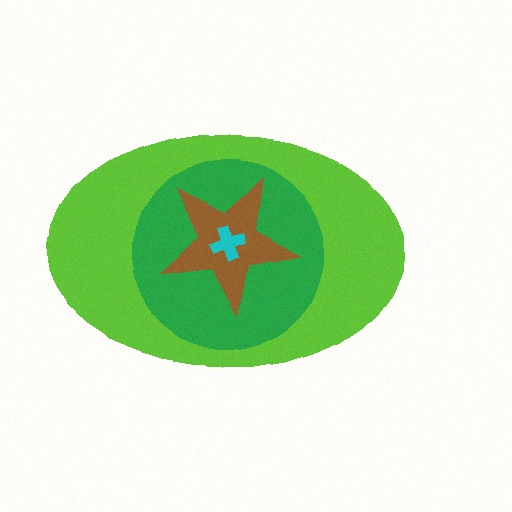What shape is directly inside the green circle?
The brown star.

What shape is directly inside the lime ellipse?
The green circle.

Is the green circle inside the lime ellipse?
Yes.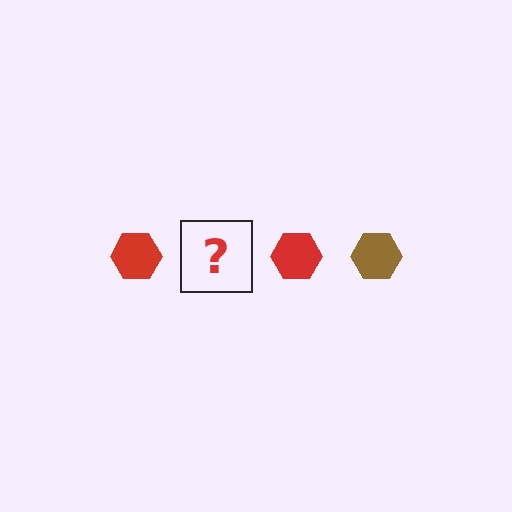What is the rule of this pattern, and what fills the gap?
The rule is that the pattern cycles through red, brown hexagons. The gap should be filled with a brown hexagon.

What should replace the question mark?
The question mark should be replaced with a brown hexagon.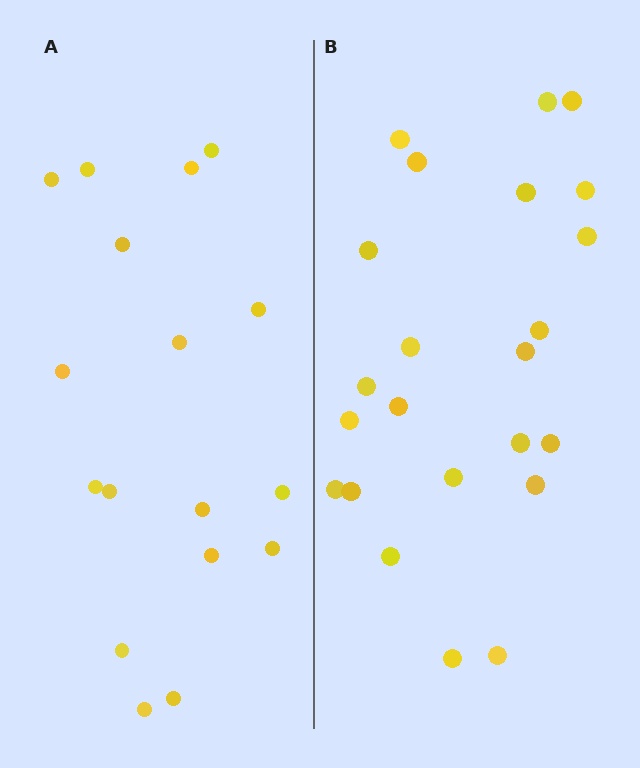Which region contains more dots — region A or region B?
Region B (the right region) has more dots.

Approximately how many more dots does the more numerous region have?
Region B has about 6 more dots than region A.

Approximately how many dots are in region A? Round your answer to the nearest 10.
About 20 dots. (The exact count is 17, which rounds to 20.)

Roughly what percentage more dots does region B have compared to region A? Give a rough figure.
About 35% more.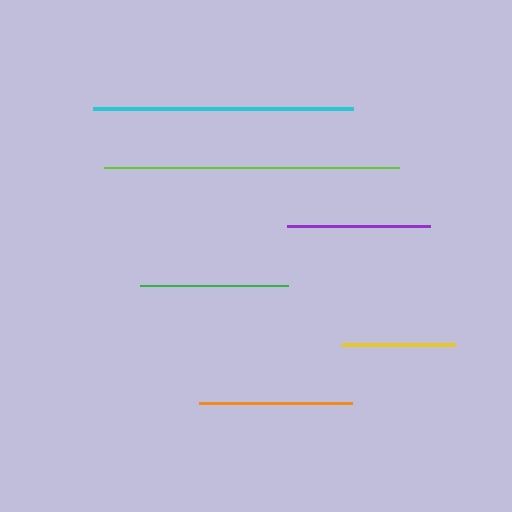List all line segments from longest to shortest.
From longest to shortest: lime, cyan, orange, green, purple, yellow.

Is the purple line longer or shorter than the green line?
The green line is longer than the purple line.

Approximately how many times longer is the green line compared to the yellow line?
The green line is approximately 1.3 times the length of the yellow line.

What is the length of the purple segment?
The purple segment is approximately 143 pixels long.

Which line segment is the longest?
The lime line is the longest at approximately 296 pixels.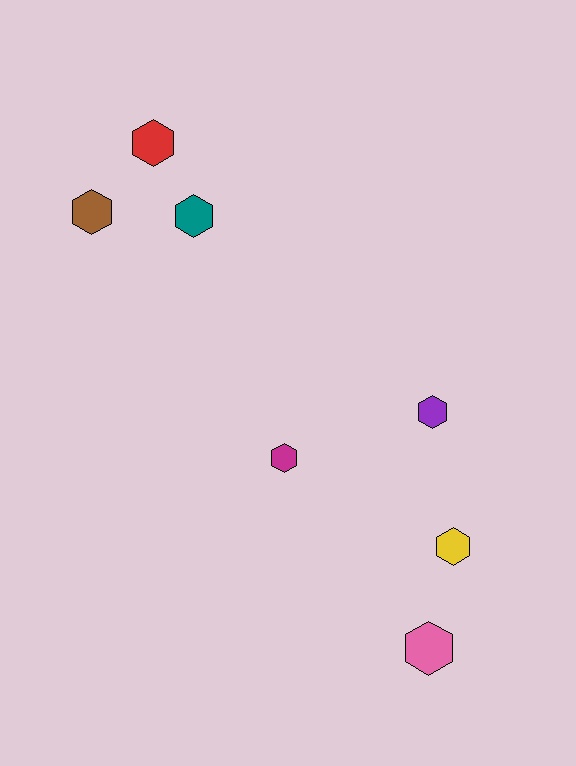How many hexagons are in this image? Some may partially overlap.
There are 7 hexagons.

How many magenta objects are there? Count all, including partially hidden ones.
There is 1 magenta object.